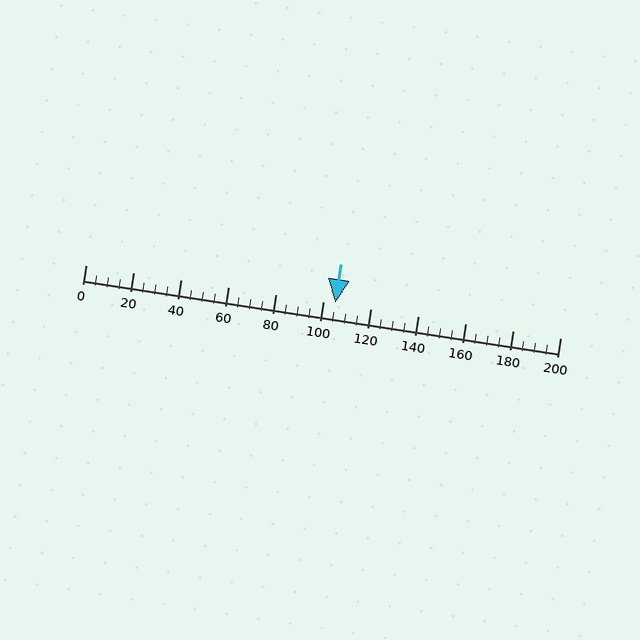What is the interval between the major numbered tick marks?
The major tick marks are spaced 20 units apart.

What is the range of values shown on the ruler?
The ruler shows values from 0 to 200.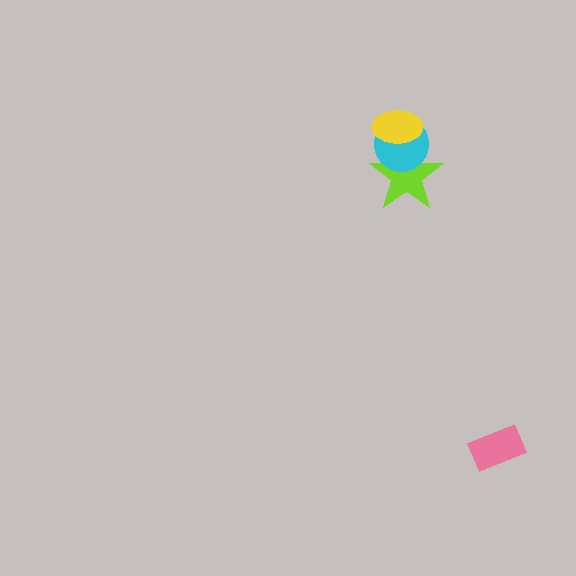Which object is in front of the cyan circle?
The yellow ellipse is in front of the cyan circle.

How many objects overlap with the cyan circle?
2 objects overlap with the cyan circle.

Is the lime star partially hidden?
Yes, it is partially covered by another shape.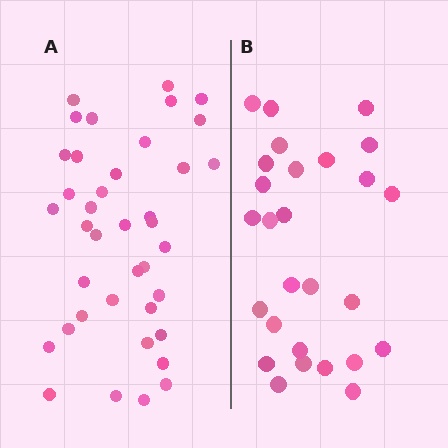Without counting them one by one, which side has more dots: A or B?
Region A (the left region) has more dots.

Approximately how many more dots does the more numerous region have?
Region A has roughly 12 or so more dots than region B.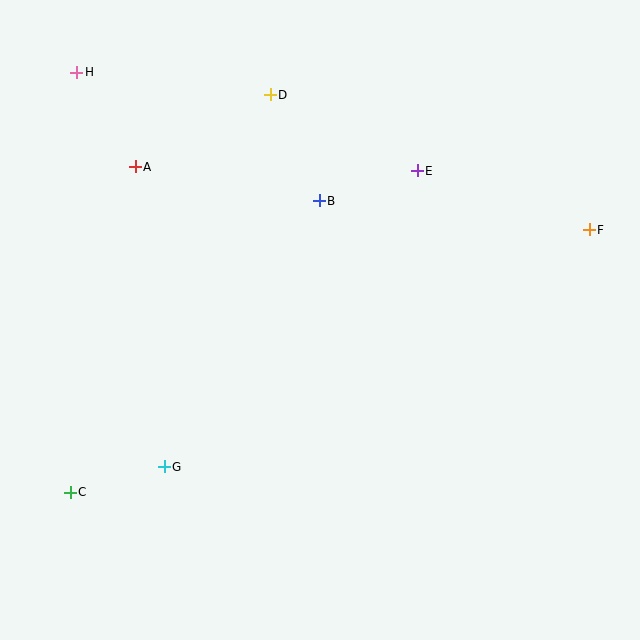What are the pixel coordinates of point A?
Point A is at (135, 167).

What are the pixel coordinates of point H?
Point H is at (77, 72).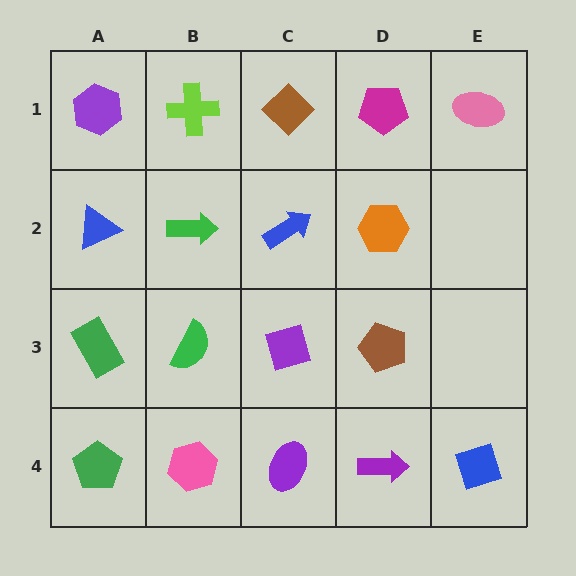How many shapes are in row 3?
4 shapes.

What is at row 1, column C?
A brown diamond.